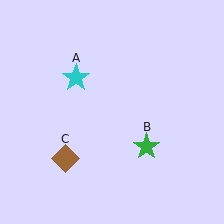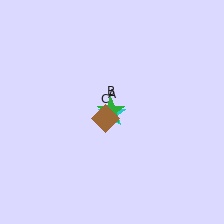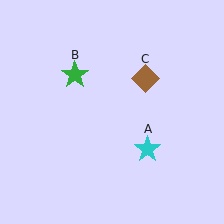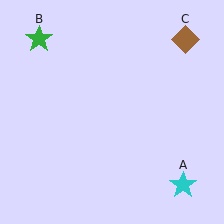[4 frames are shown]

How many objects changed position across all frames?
3 objects changed position: cyan star (object A), green star (object B), brown diamond (object C).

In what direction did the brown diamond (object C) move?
The brown diamond (object C) moved up and to the right.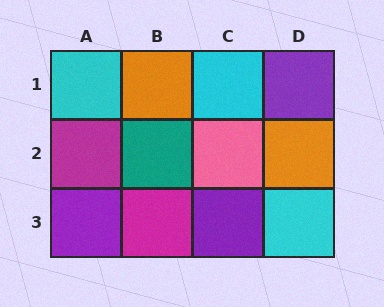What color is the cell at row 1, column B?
Orange.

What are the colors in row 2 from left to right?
Magenta, teal, pink, orange.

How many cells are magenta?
2 cells are magenta.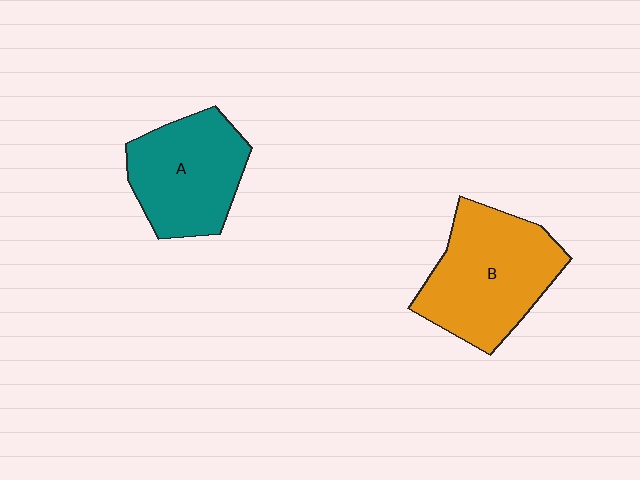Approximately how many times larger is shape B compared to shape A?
Approximately 1.2 times.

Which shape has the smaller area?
Shape A (teal).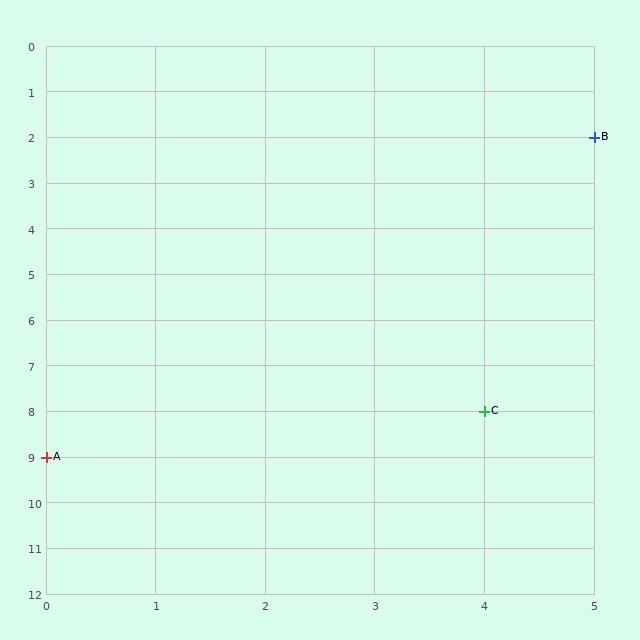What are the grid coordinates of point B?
Point B is at grid coordinates (5, 2).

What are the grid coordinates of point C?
Point C is at grid coordinates (4, 8).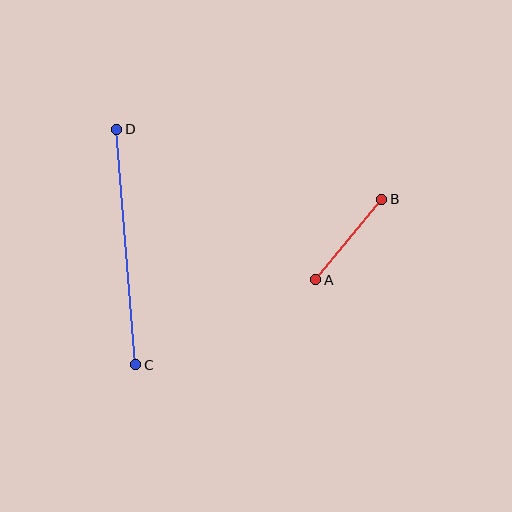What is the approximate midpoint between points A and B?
The midpoint is at approximately (349, 239) pixels.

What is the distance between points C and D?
The distance is approximately 236 pixels.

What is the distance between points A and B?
The distance is approximately 104 pixels.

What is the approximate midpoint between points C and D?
The midpoint is at approximately (126, 247) pixels.